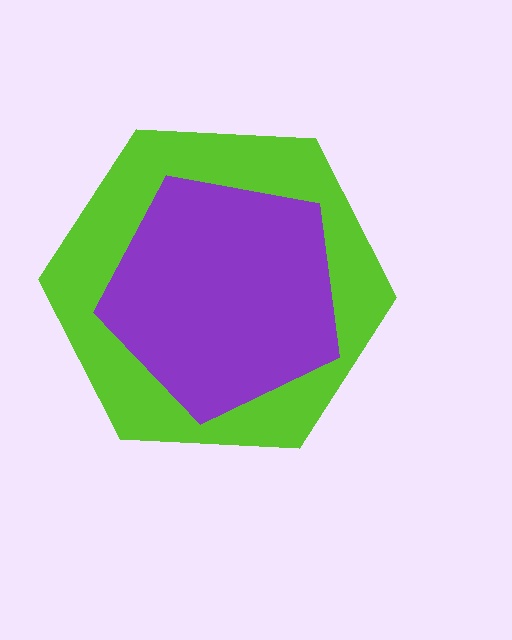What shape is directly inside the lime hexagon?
The purple pentagon.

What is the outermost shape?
The lime hexagon.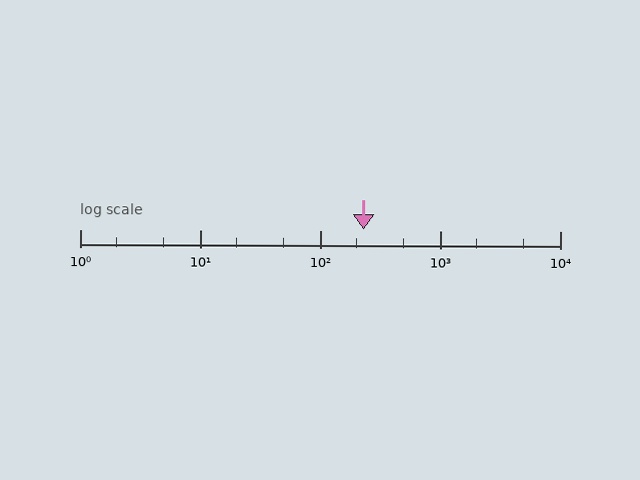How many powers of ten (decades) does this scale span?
The scale spans 4 decades, from 1 to 10000.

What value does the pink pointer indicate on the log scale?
The pointer indicates approximately 230.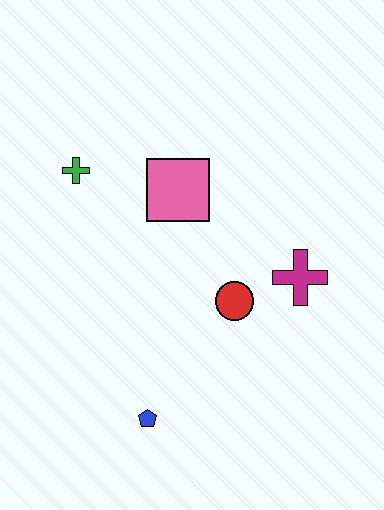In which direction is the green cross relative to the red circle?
The green cross is to the left of the red circle.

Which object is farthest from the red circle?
The green cross is farthest from the red circle.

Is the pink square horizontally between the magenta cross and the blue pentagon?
Yes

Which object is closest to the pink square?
The green cross is closest to the pink square.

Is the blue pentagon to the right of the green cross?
Yes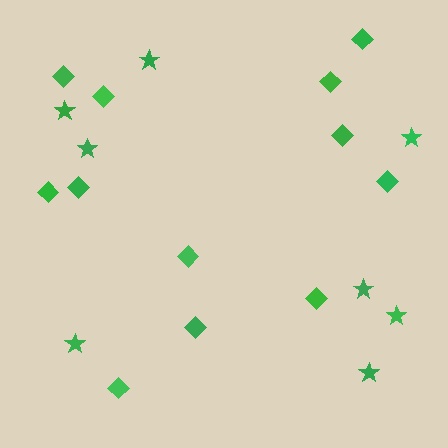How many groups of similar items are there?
There are 2 groups: one group of diamonds (12) and one group of stars (8).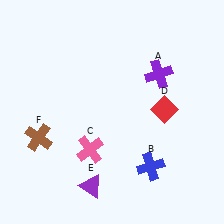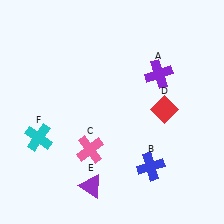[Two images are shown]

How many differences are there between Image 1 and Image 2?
There is 1 difference between the two images.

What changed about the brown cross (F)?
In Image 1, F is brown. In Image 2, it changed to cyan.